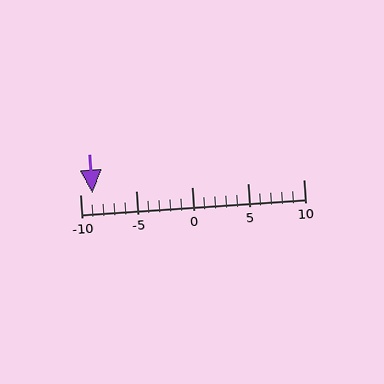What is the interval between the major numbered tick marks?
The major tick marks are spaced 5 units apart.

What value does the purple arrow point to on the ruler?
The purple arrow points to approximately -9.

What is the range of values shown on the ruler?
The ruler shows values from -10 to 10.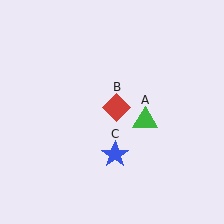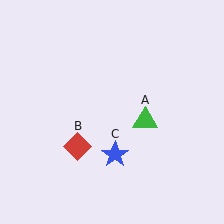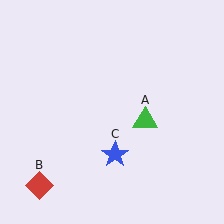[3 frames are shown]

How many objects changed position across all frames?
1 object changed position: red diamond (object B).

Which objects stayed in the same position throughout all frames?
Green triangle (object A) and blue star (object C) remained stationary.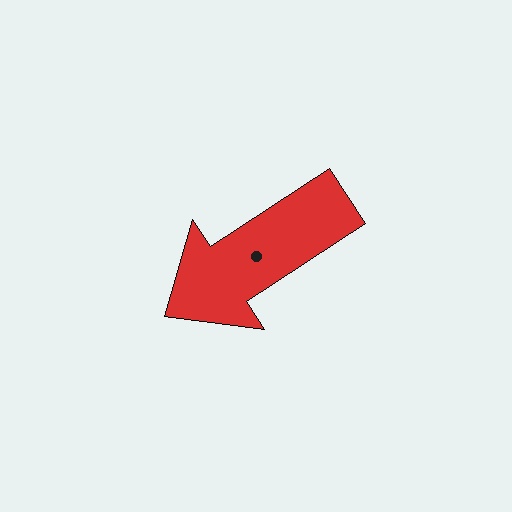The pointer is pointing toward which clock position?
Roughly 8 o'clock.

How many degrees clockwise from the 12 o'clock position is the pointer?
Approximately 237 degrees.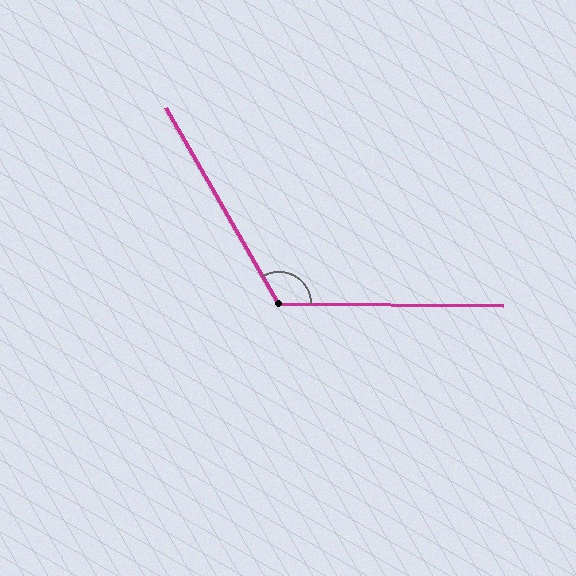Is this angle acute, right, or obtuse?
It is obtuse.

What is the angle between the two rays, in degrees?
Approximately 120 degrees.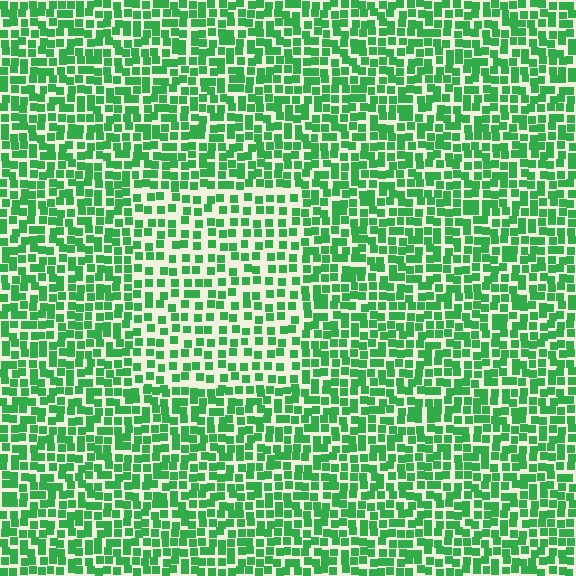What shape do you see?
I see a rectangle.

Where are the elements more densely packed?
The elements are more densely packed outside the rectangle boundary.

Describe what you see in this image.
The image contains small green elements arranged at two different densities. A rectangle-shaped region is visible where the elements are less densely packed than the surrounding area.